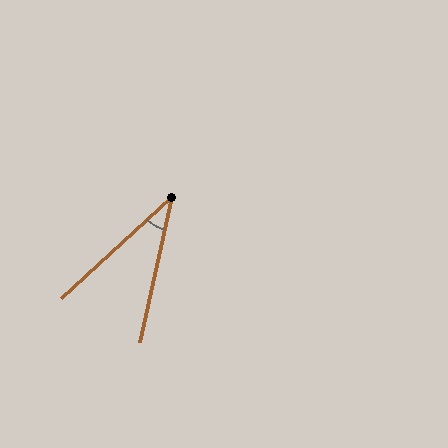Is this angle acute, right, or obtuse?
It is acute.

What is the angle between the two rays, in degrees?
Approximately 35 degrees.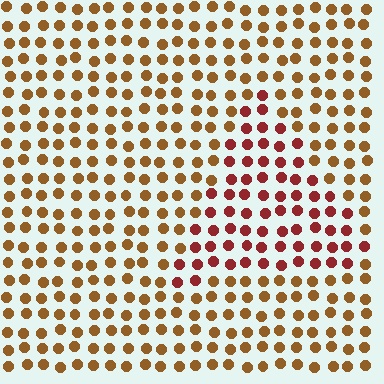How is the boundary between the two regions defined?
The boundary is defined purely by a slight shift in hue (about 35 degrees). Spacing, size, and orientation are identical on both sides.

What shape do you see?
I see a triangle.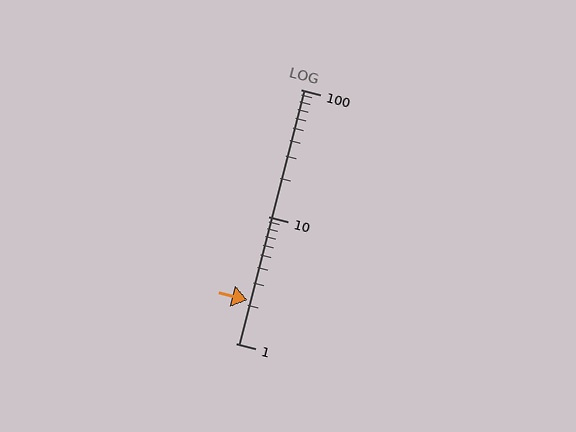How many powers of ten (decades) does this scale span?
The scale spans 2 decades, from 1 to 100.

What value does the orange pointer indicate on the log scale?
The pointer indicates approximately 2.2.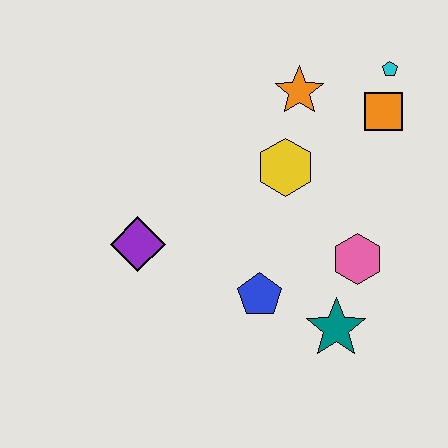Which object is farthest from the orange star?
The teal star is farthest from the orange star.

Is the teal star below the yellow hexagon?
Yes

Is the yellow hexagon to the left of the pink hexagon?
Yes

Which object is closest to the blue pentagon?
The teal star is closest to the blue pentagon.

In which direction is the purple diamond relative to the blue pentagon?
The purple diamond is to the left of the blue pentagon.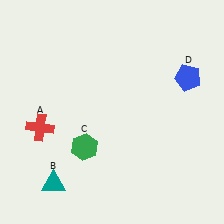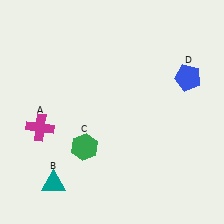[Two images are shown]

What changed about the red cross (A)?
In Image 1, A is red. In Image 2, it changed to magenta.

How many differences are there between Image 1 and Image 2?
There is 1 difference between the two images.